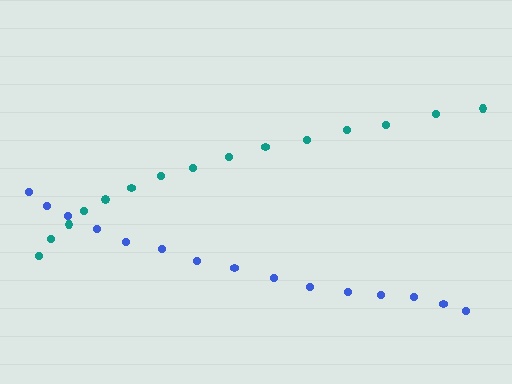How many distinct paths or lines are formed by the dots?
There are 2 distinct paths.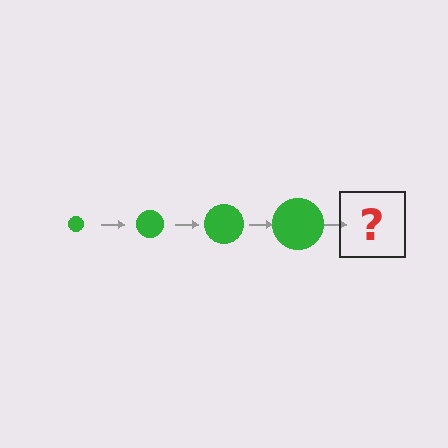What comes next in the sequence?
The next element should be a green circle, larger than the previous one.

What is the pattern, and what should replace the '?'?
The pattern is that the circle gets progressively larger each step. The '?' should be a green circle, larger than the previous one.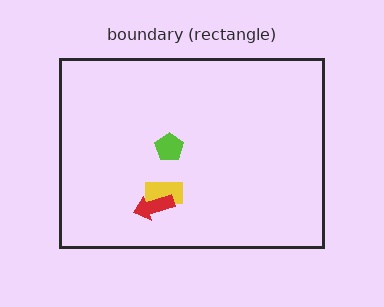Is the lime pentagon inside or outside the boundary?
Inside.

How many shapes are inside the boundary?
3 inside, 0 outside.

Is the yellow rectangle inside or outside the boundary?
Inside.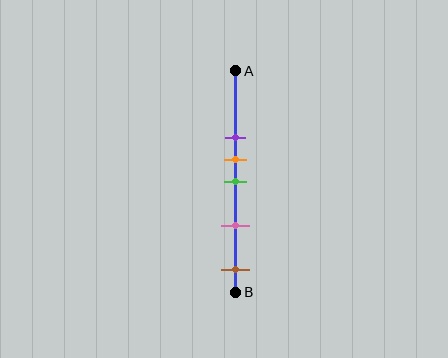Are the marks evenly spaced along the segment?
No, the marks are not evenly spaced.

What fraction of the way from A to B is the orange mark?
The orange mark is approximately 40% (0.4) of the way from A to B.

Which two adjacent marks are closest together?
The orange and green marks are the closest adjacent pair.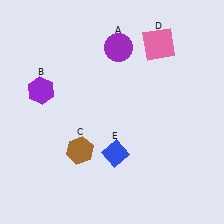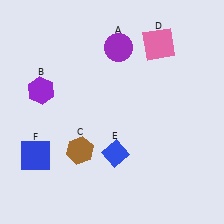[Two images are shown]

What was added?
A blue square (F) was added in Image 2.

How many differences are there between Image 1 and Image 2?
There is 1 difference between the two images.